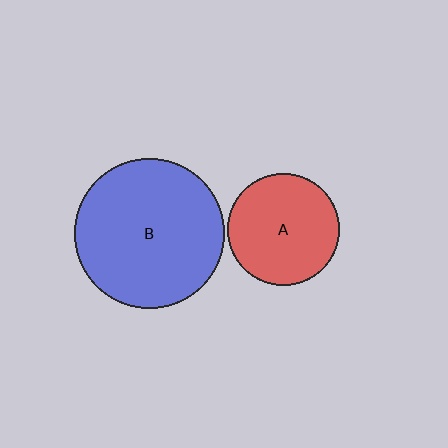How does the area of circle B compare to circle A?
Approximately 1.8 times.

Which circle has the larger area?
Circle B (blue).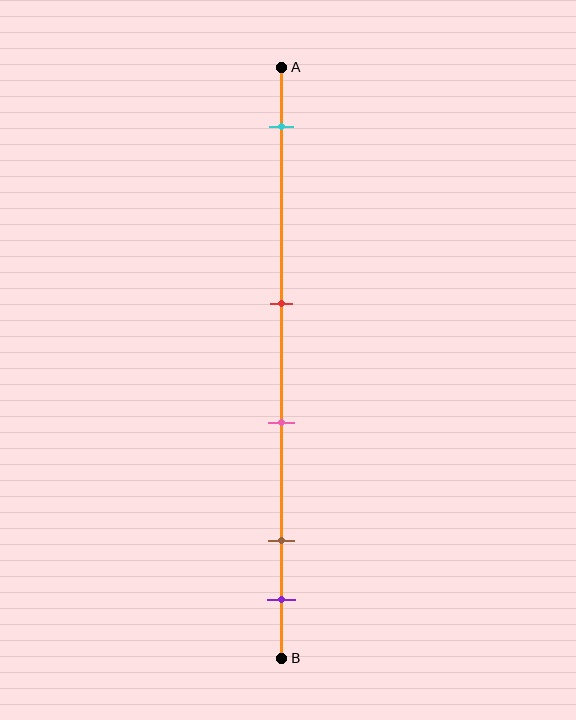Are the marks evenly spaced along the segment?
No, the marks are not evenly spaced.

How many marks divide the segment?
There are 5 marks dividing the segment.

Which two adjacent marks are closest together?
The brown and purple marks are the closest adjacent pair.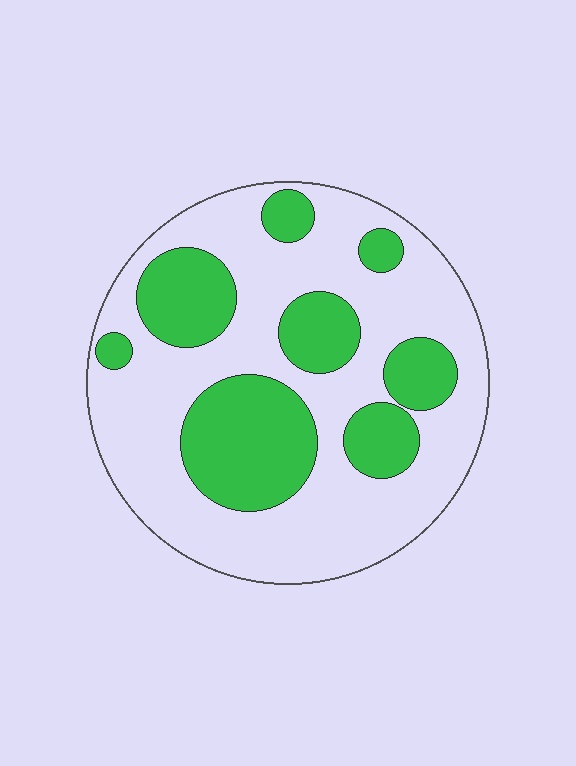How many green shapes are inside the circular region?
8.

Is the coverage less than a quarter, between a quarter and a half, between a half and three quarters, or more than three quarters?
Between a quarter and a half.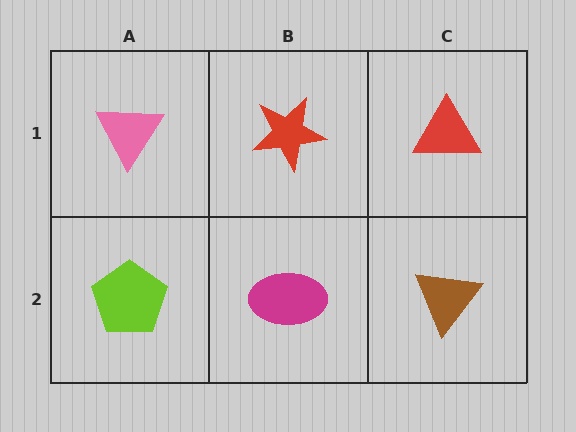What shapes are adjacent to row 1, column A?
A lime pentagon (row 2, column A), a red star (row 1, column B).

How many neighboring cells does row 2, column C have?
2.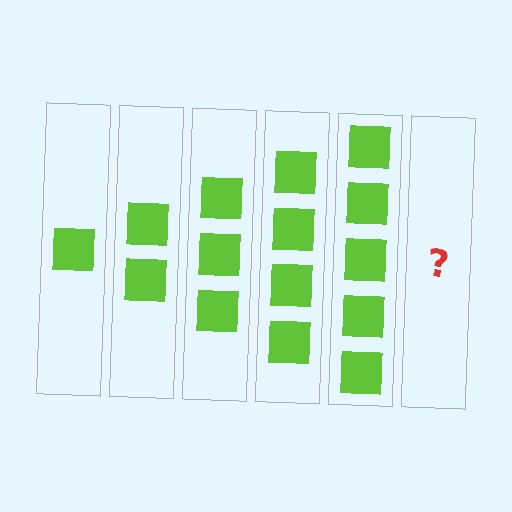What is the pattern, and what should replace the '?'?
The pattern is that each step adds one more square. The '?' should be 6 squares.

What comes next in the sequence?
The next element should be 6 squares.